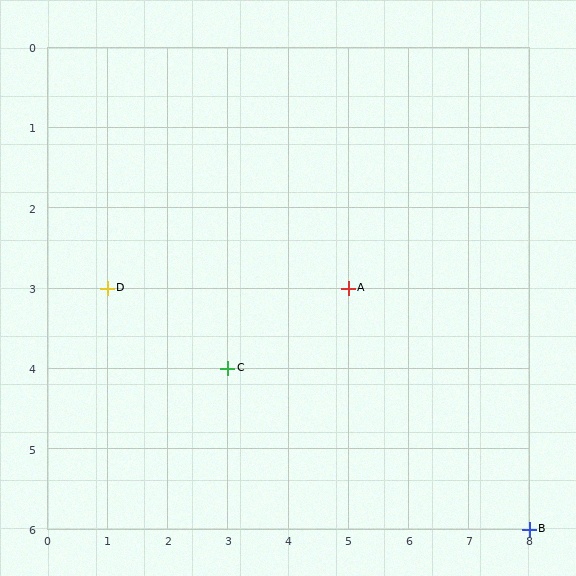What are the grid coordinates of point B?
Point B is at grid coordinates (8, 6).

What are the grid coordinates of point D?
Point D is at grid coordinates (1, 3).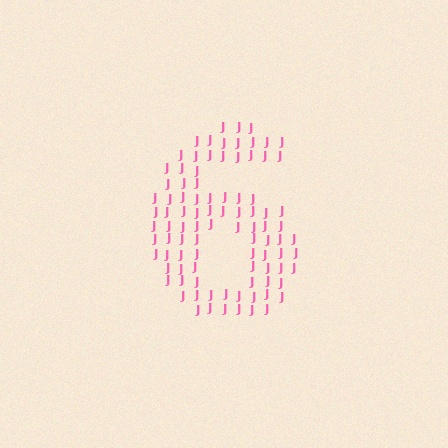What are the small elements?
The small elements are letter J's.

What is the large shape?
The large shape is the digit 6.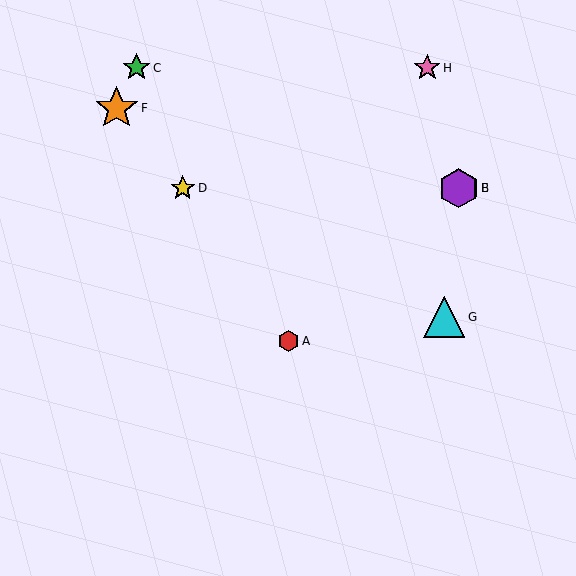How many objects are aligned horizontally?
3 objects (B, D, E) are aligned horizontally.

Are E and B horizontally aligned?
Yes, both are at y≈188.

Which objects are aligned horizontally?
Objects B, D, E are aligned horizontally.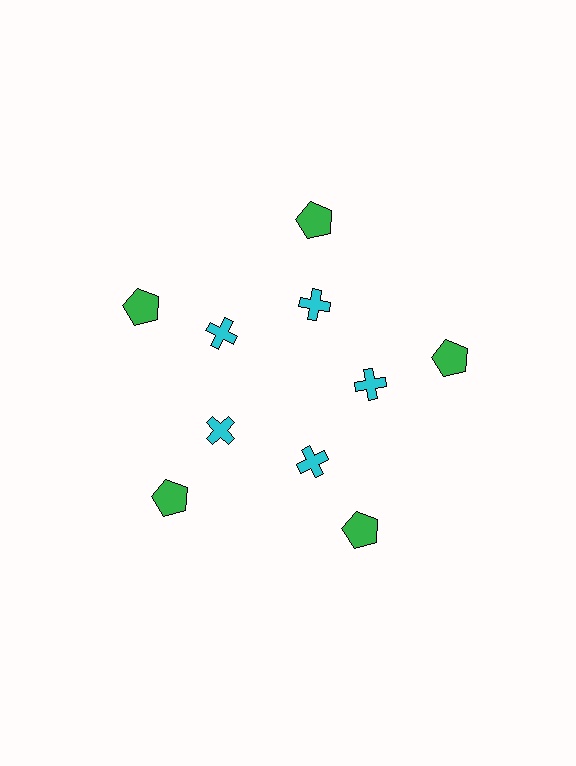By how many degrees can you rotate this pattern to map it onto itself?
The pattern maps onto itself every 72 degrees of rotation.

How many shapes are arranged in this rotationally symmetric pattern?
There are 10 shapes, arranged in 5 groups of 2.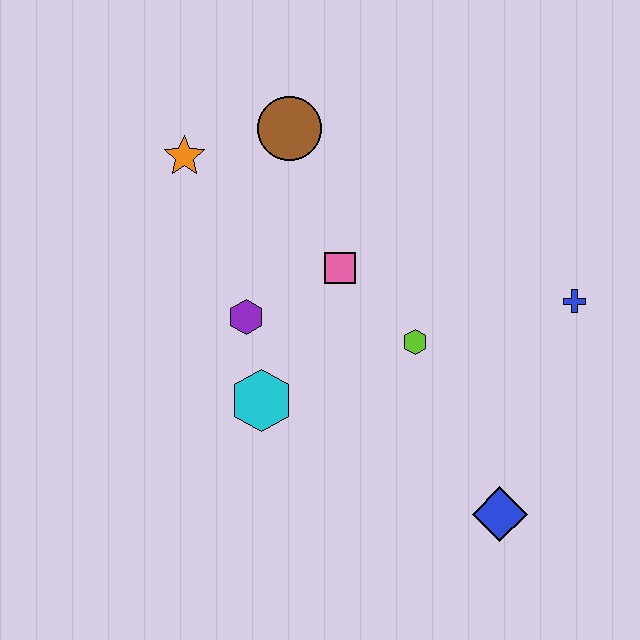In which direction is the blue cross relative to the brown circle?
The blue cross is to the right of the brown circle.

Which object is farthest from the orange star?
The blue diamond is farthest from the orange star.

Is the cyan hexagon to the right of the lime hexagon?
No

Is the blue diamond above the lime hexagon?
No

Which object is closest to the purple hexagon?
The cyan hexagon is closest to the purple hexagon.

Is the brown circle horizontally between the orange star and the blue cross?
Yes